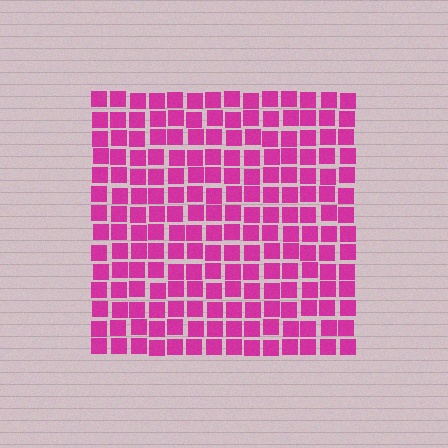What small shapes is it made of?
It is made of small squares.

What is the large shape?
The large shape is a square.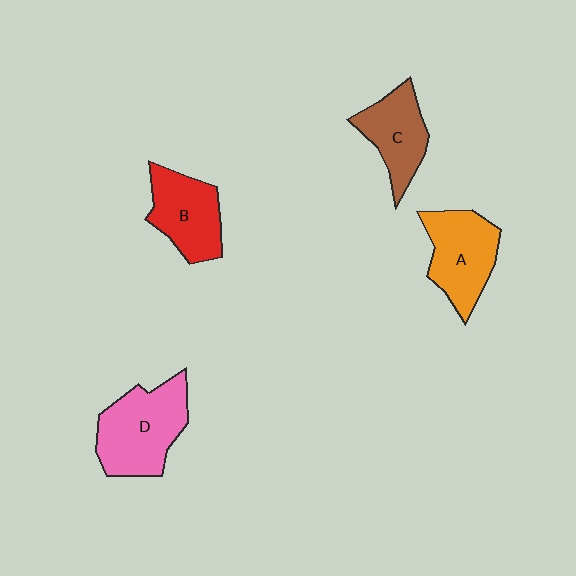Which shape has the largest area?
Shape D (pink).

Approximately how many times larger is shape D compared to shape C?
Approximately 1.4 times.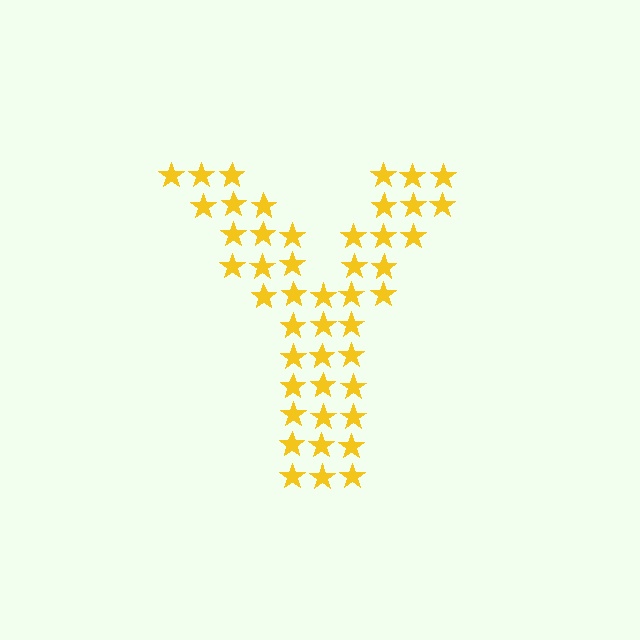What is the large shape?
The large shape is the letter Y.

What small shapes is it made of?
It is made of small stars.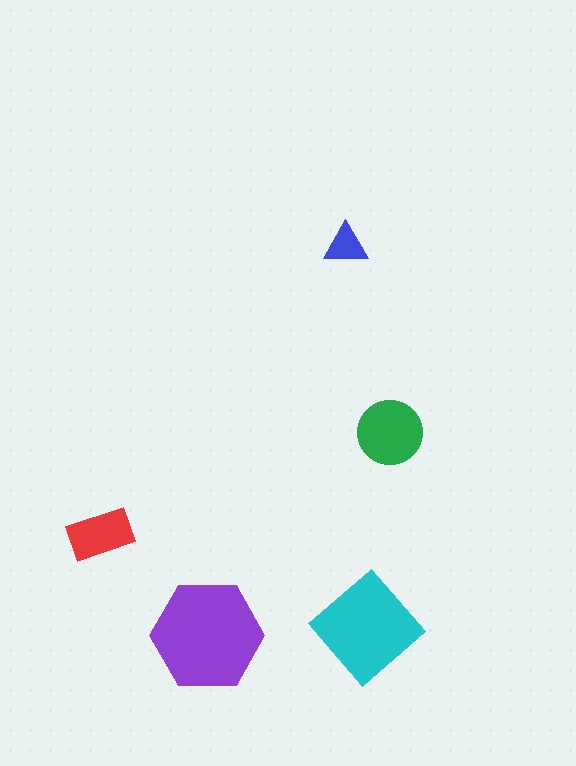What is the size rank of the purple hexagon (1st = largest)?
1st.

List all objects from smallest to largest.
The blue triangle, the red rectangle, the green circle, the cyan diamond, the purple hexagon.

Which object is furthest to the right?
The green circle is rightmost.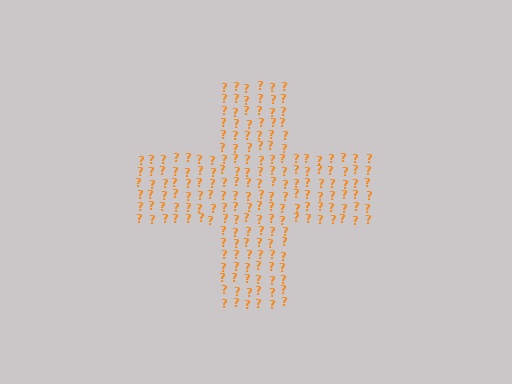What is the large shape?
The large shape is a cross.